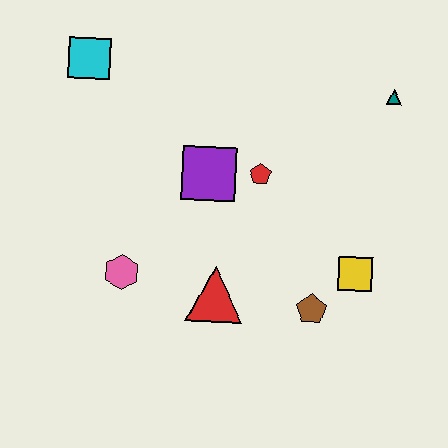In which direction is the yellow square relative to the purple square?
The yellow square is to the right of the purple square.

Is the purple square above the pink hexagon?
Yes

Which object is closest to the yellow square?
The brown pentagon is closest to the yellow square.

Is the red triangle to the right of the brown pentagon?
No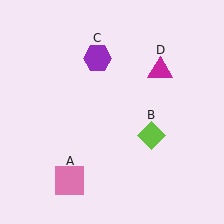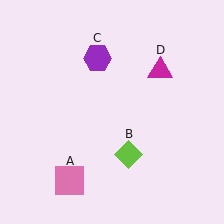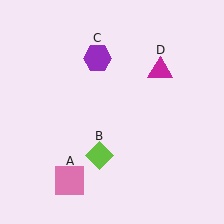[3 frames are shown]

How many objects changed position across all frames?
1 object changed position: lime diamond (object B).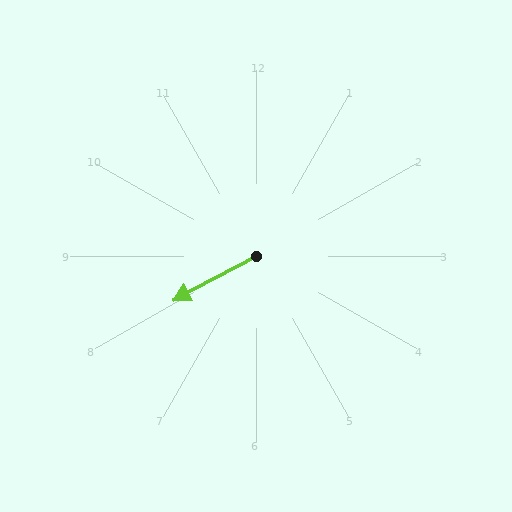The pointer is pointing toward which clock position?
Roughly 8 o'clock.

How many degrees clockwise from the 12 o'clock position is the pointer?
Approximately 242 degrees.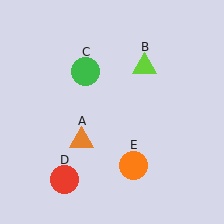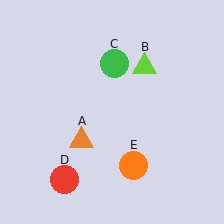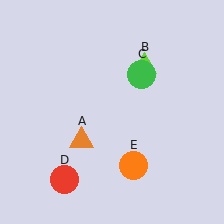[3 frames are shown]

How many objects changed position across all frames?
1 object changed position: green circle (object C).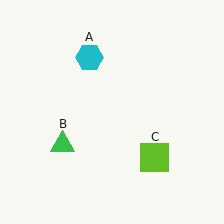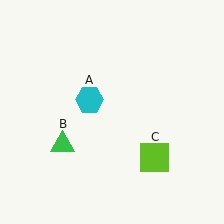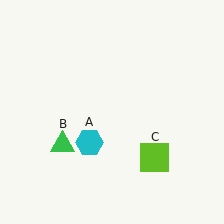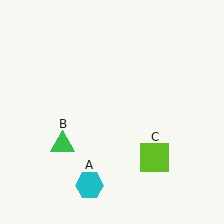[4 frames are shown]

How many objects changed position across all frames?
1 object changed position: cyan hexagon (object A).